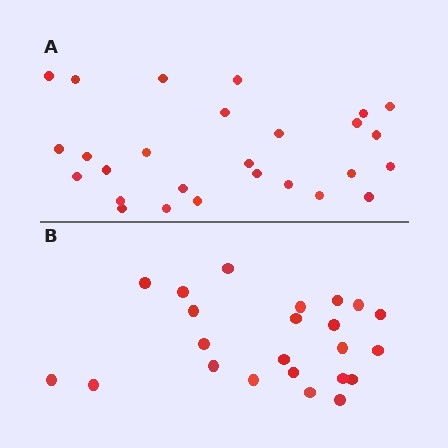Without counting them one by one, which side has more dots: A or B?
Region A (the top region) has more dots.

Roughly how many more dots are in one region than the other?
Region A has about 4 more dots than region B.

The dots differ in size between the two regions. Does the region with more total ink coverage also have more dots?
No. Region B has more total ink coverage because its dots are larger, but region A actually contains more individual dots. Total area can be misleading — the number of items is what matters here.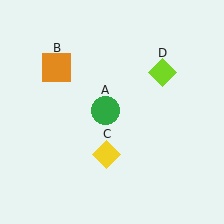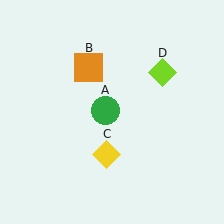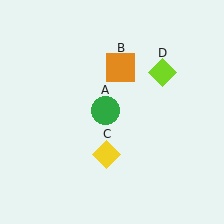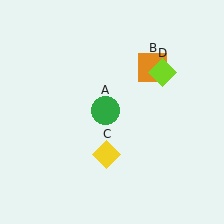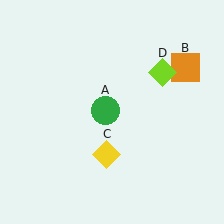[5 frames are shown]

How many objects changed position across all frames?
1 object changed position: orange square (object B).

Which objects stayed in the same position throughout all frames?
Green circle (object A) and yellow diamond (object C) and lime diamond (object D) remained stationary.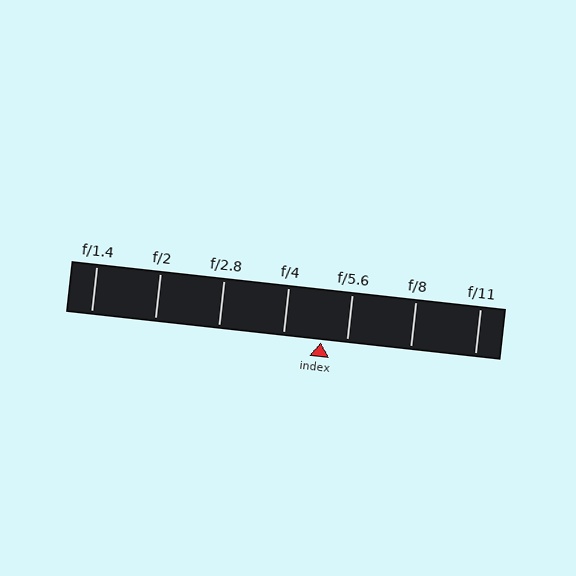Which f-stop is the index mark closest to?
The index mark is closest to f/5.6.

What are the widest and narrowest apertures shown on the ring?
The widest aperture shown is f/1.4 and the narrowest is f/11.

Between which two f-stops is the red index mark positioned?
The index mark is between f/4 and f/5.6.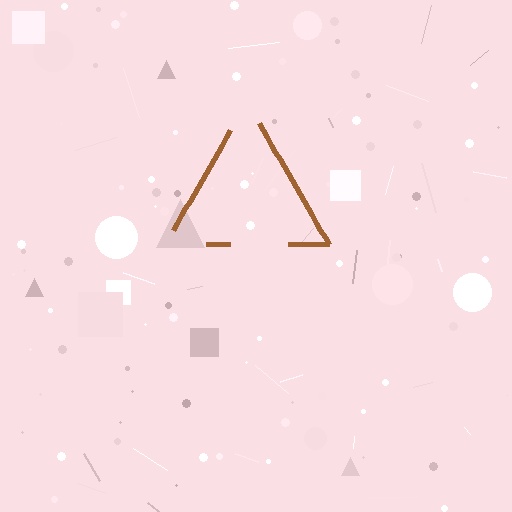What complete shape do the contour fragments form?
The contour fragments form a triangle.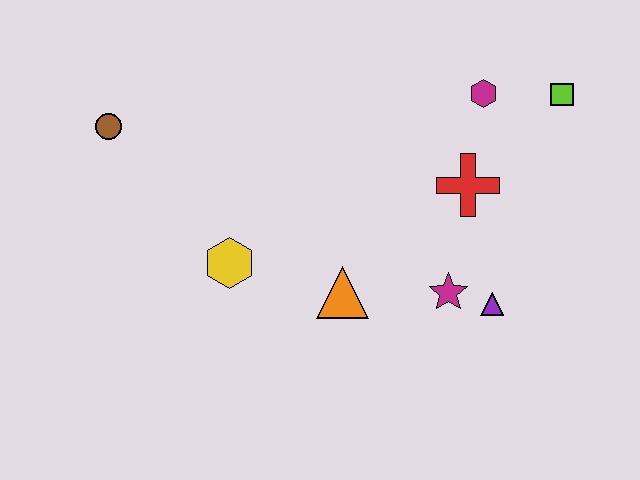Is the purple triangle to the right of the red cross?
Yes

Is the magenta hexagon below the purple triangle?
No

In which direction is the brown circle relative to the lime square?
The brown circle is to the left of the lime square.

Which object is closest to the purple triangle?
The magenta star is closest to the purple triangle.